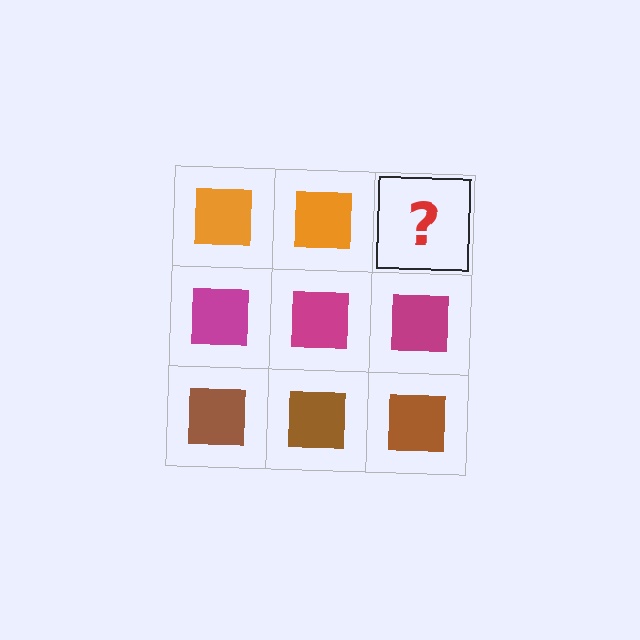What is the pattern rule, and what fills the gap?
The rule is that each row has a consistent color. The gap should be filled with an orange square.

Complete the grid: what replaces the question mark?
The question mark should be replaced with an orange square.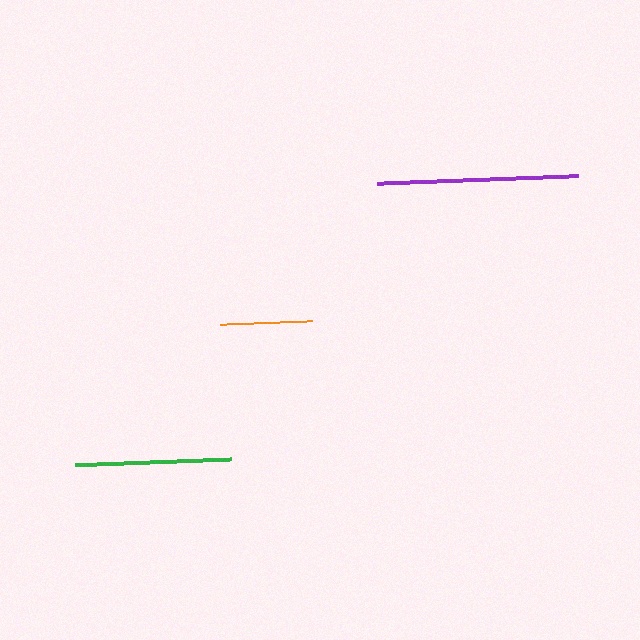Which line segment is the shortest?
The orange line is the shortest at approximately 92 pixels.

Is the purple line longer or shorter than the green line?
The purple line is longer than the green line.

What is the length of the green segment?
The green segment is approximately 156 pixels long.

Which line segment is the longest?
The purple line is the longest at approximately 201 pixels.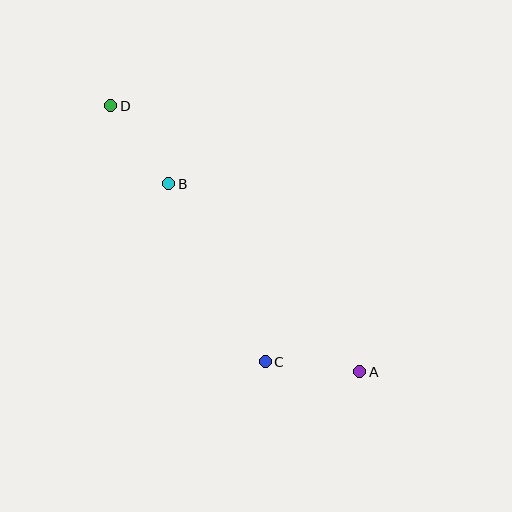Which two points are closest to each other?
Points A and C are closest to each other.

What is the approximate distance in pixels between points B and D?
The distance between B and D is approximately 98 pixels.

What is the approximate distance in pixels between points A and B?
The distance between A and B is approximately 268 pixels.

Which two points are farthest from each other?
Points A and D are farthest from each other.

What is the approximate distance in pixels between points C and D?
The distance between C and D is approximately 299 pixels.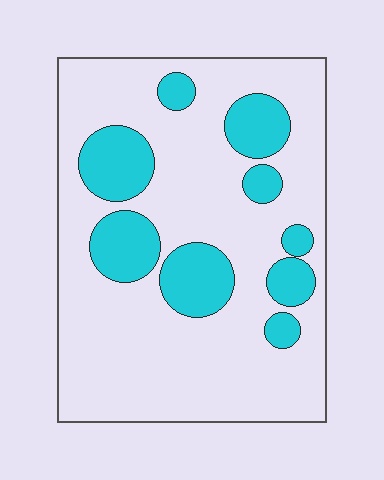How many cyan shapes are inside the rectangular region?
9.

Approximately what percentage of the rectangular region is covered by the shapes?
Approximately 25%.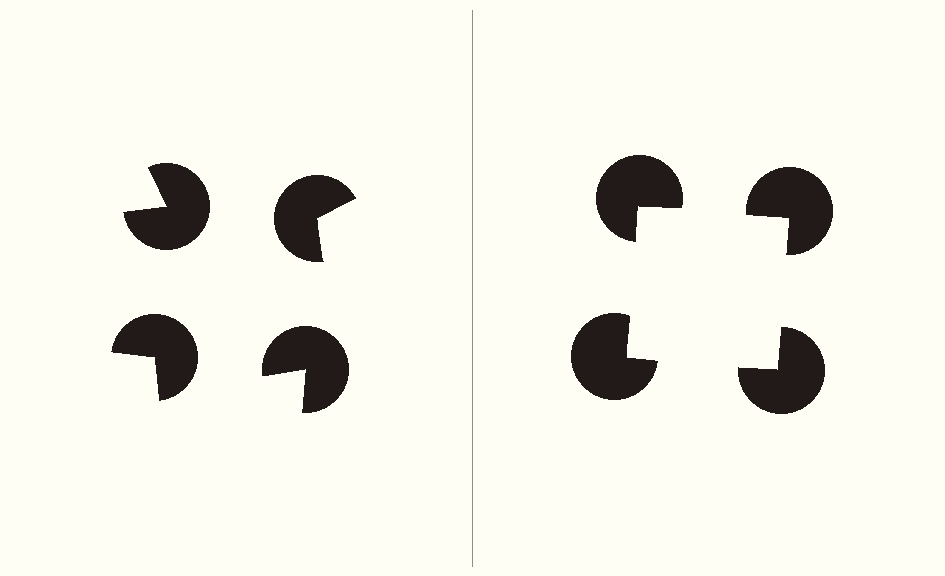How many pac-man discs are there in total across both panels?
8 — 4 on each side.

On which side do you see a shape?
An illusory square appears on the right side. On the left side the wedge cuts are rotated, so no coherent shape forms.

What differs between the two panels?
The pac-man discs are positioned identically on both sides; only the wedge orientations differ. On the right they align to a square; on the left they are misaligned.